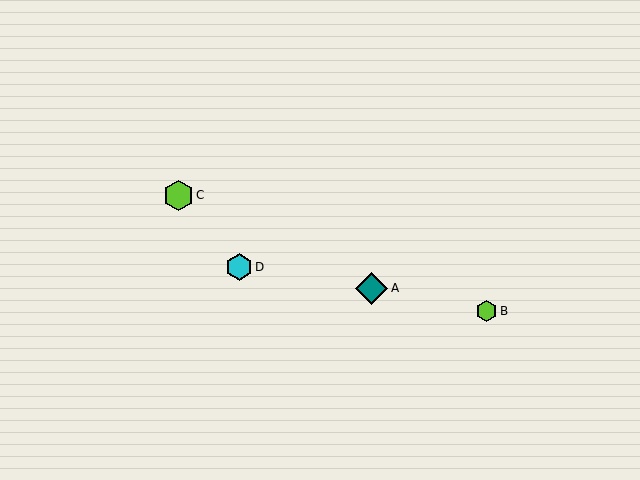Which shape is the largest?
The teal diamond (labeled A) is the largest.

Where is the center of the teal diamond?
The center of the teal diamond is at (372, 288).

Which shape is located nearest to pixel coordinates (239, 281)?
The cyan hexagon (labeled D) at (239, 267) is nearest to that location.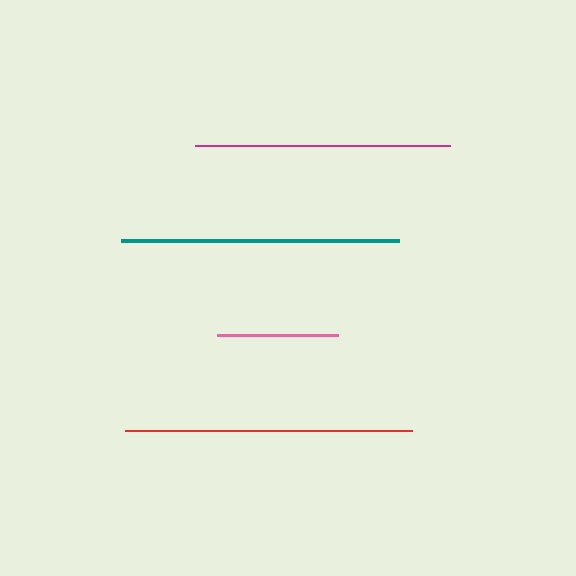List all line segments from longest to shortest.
From longest to shortest: red, teal, magenta, pink.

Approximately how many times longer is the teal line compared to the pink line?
The teal line is approximately 2.3 times the length of the pink line.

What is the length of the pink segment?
The pink segment is approximately 122 pixels long.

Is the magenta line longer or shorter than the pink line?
The magenta line is longer than the pink line.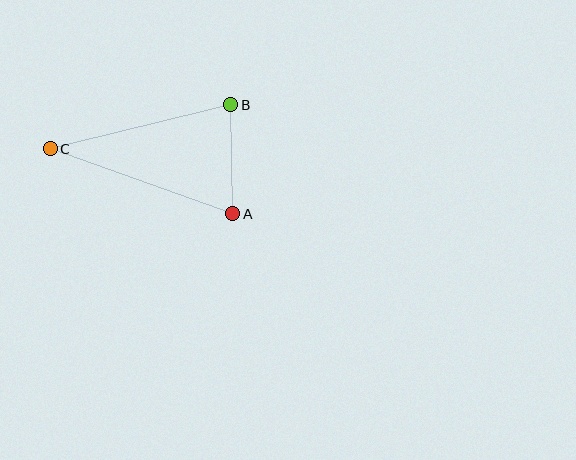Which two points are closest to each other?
Points A and B are closest to each other.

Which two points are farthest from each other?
Points A and C are farthest from each other.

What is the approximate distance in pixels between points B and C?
The distance between B and C is approximately 186 pixels.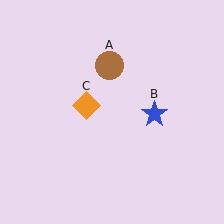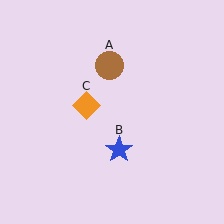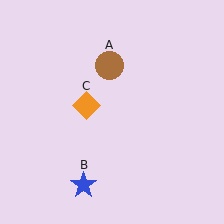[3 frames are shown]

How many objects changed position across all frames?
1 object changed position: blue star (object B).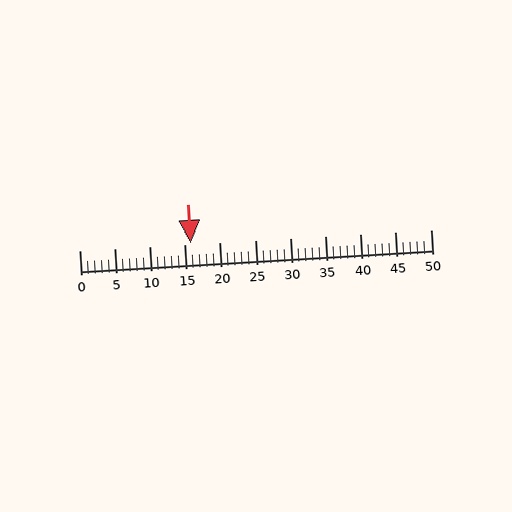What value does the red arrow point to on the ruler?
The red arrow points to approximately 16.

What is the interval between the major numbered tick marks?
The major tick marks are spaced 5 units apart.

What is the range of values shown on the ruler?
The ruler shows values from 0 to 50.